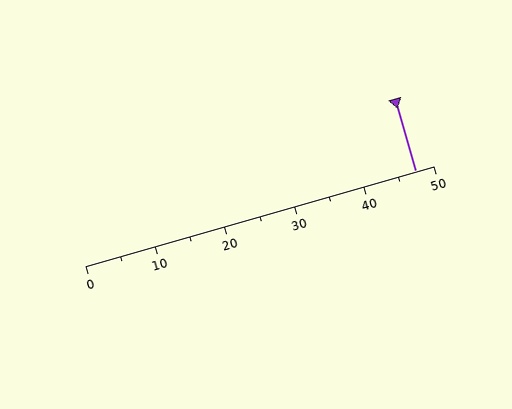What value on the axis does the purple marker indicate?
The marker indicates approximately 47.5.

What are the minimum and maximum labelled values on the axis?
The axis runs from 0 to 50.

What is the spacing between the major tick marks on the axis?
The major ticks are spaced 10 apart.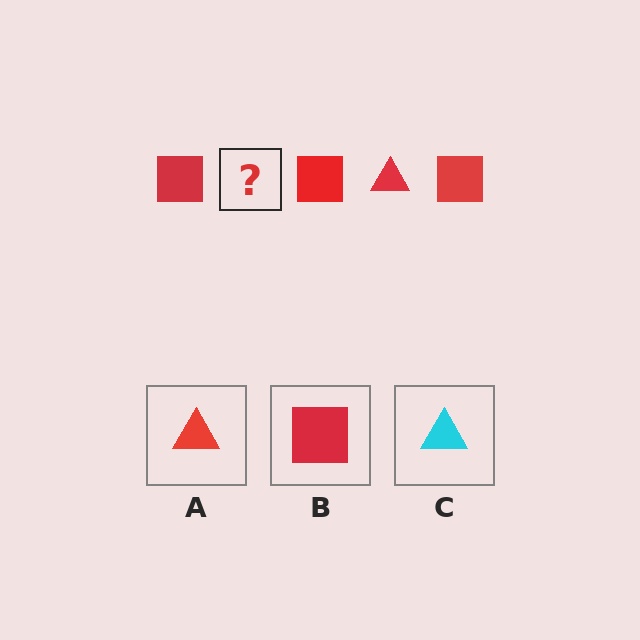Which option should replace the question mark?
Option A.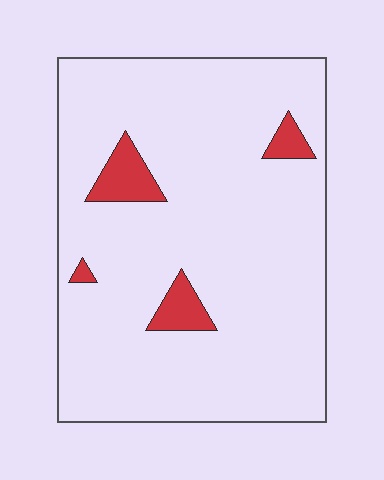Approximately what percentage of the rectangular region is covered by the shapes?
Approximately 5%.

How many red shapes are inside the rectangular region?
4.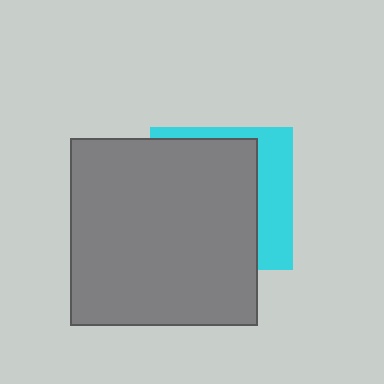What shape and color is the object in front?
The object in front is a gray square.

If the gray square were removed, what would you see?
You would see the complete cyan square.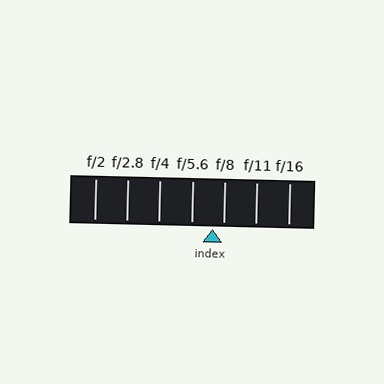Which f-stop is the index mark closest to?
The index mark is closest to f/8.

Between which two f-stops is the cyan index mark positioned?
The index mark is between f/5.6 and f/8.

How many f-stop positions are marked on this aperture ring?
There are 7 f-stop positions marked.